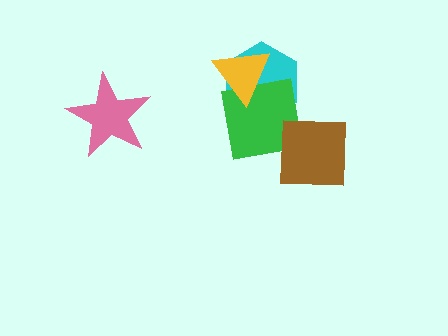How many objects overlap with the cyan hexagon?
2 objects overlap with the cyan hexagon.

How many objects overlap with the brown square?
1 object overlaps with the brown square.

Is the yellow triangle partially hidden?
No, no other shape covers it.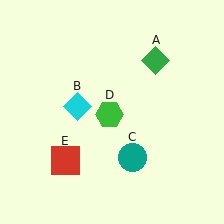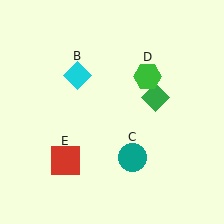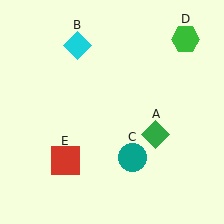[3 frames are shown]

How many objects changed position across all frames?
3 objects changed position: green diamond (object A), cyan diamond (object B), green hexagon (object D).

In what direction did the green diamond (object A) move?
The green diamond (object A) moved down.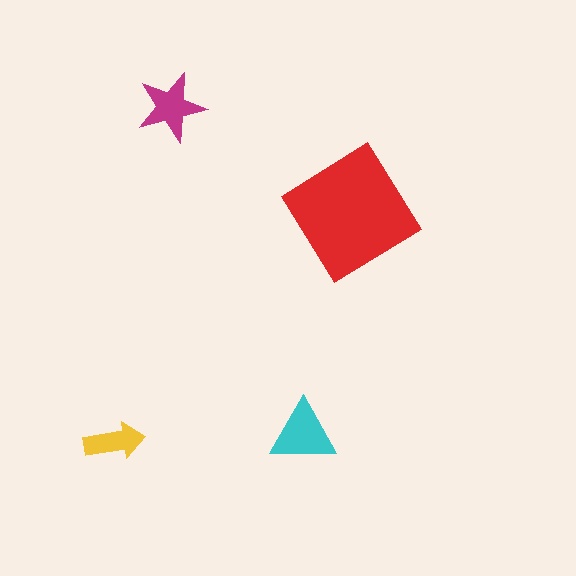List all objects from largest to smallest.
The red diamond, the cyan triangle, the magenta star, the yellow arrow.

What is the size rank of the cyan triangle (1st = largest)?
2nd.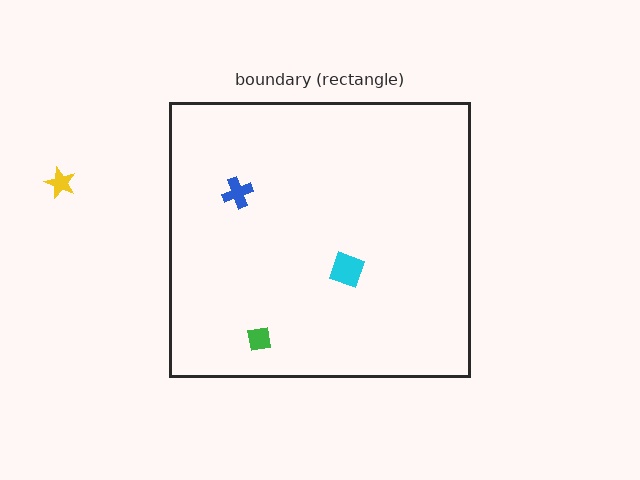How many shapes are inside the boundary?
3 inside, 1 outside.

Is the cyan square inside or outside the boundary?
Inside.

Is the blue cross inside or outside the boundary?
Inside.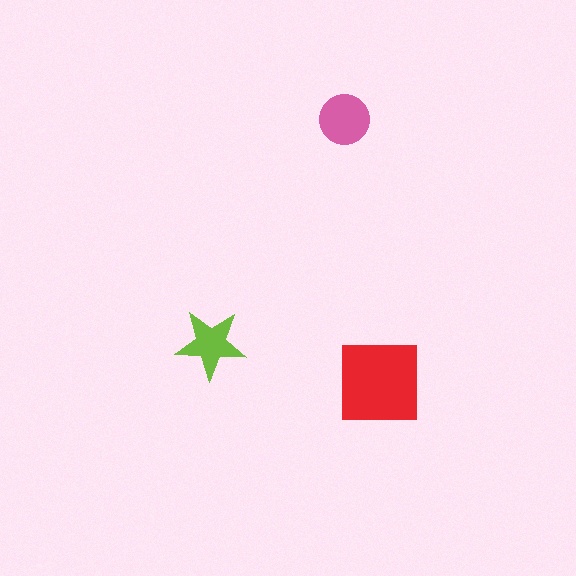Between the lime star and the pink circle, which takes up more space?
The pink circle.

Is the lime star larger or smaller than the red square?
Smaller.